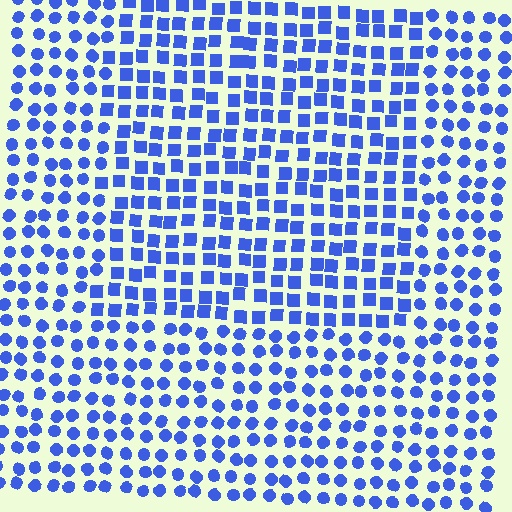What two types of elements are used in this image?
The image uses squares inside the rectangle region and circles outside it.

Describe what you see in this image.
The image is filled with small blue elements arranged in a uniform grid. A rectangle-shaped region contains squares, while the surrounding area contains circles. The boundary is defined purely by the change in element shape.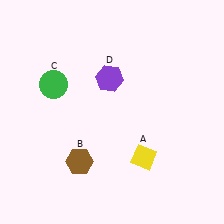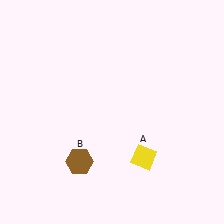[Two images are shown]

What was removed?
The green circle (C), the purple hexagon (D) were removed in Image 2.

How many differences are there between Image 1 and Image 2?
There are 2 differences between the two images.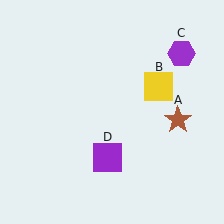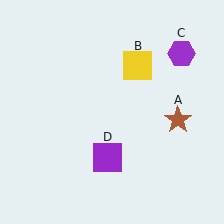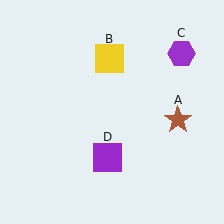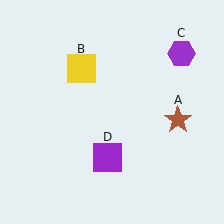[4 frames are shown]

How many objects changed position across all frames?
1 object changed position: yellow square (object B).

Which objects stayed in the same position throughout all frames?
Brown star (object A) and purple hexagon (object C) and purple square (object D) remained stationary.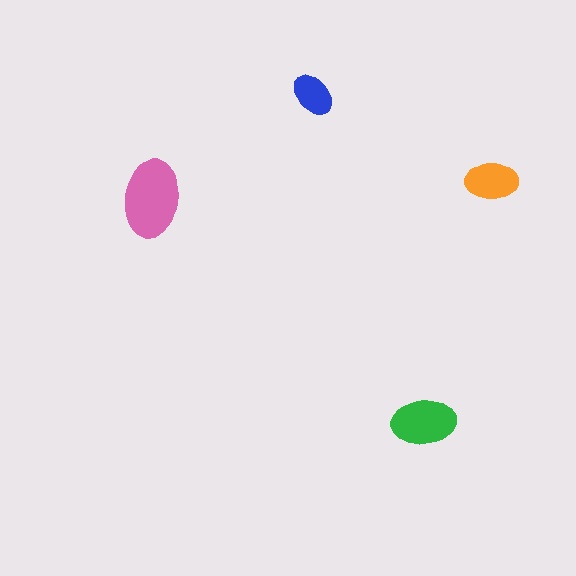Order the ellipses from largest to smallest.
the pink one, the green one, the orange one, the blue one.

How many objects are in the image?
There are 4 objects in the image.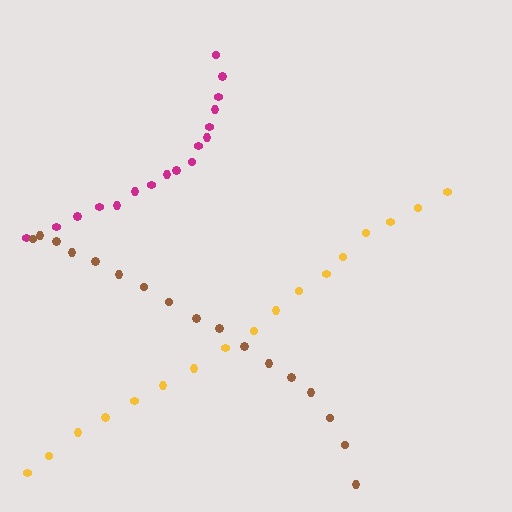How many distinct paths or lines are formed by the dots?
There are 3 distinct paths.